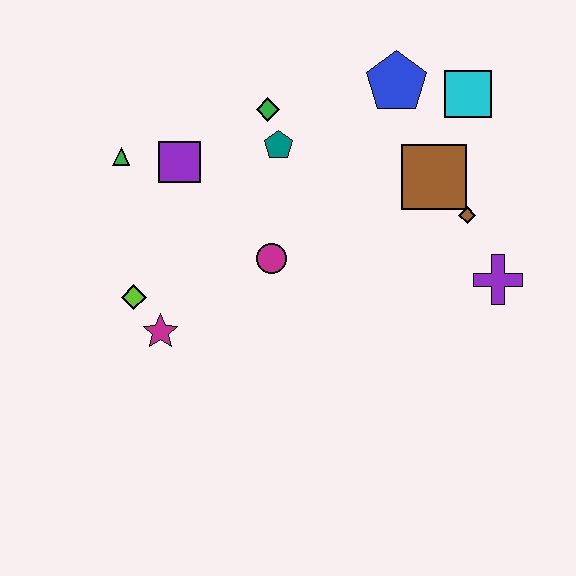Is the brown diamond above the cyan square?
No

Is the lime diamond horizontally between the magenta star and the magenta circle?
No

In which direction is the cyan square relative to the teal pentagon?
The cyan square is to the right of the teal pentagon.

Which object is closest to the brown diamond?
The brown square is closest to the brown diamond.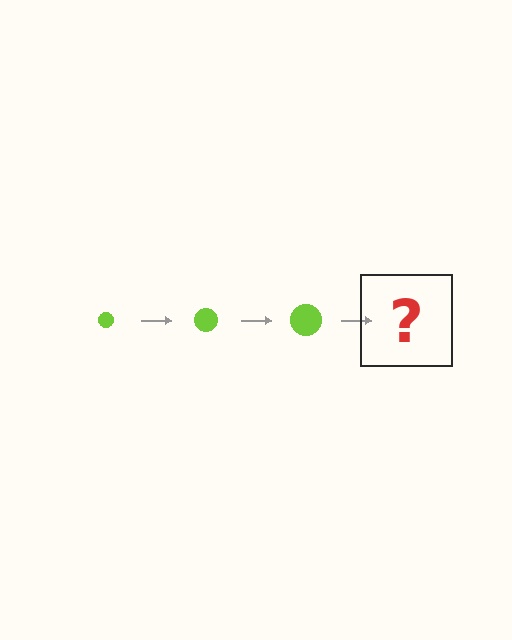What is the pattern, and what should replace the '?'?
The pattern is that the circle gets progressively larger each step. The '?' should be a lime circle, larger than the previous one.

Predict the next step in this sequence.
The next step is a lime circle, larger than the previous one.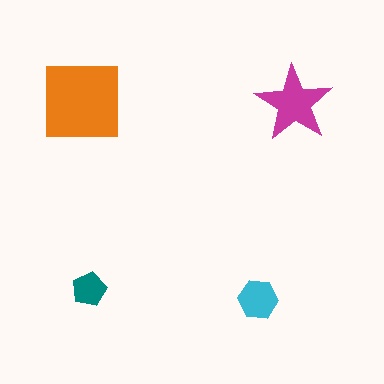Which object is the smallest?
The teal pentagon.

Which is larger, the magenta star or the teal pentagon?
The magenta star.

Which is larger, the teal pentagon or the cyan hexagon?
The cyan hexagon.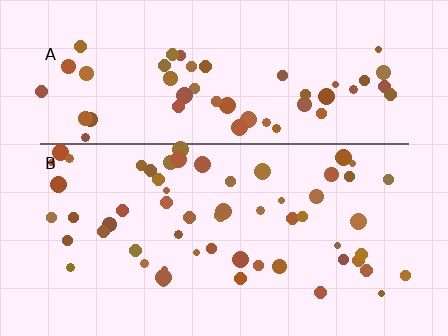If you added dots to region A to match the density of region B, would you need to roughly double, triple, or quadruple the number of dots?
Approximately double.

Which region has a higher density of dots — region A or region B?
B (the bottom).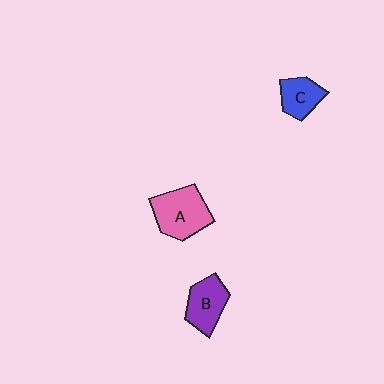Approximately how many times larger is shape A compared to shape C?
Approximately 1.6 times.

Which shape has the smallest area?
Shape C (blue).